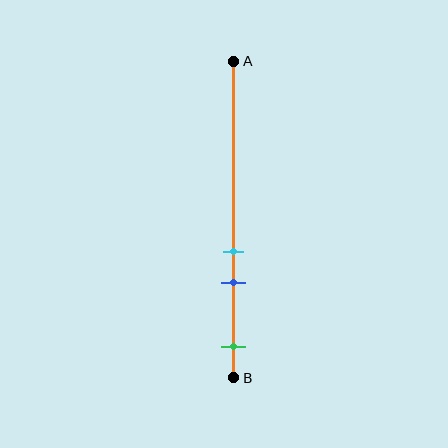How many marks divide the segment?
There are 3 marks dividing the segment.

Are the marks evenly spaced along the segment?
No, the marks are not evenly spaced.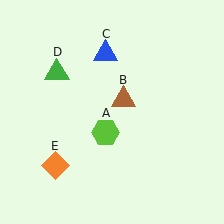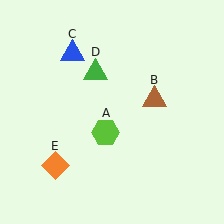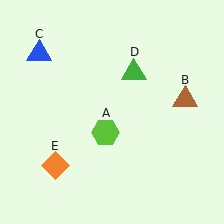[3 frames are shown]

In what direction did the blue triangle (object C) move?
The blue triangle (object C) moved left.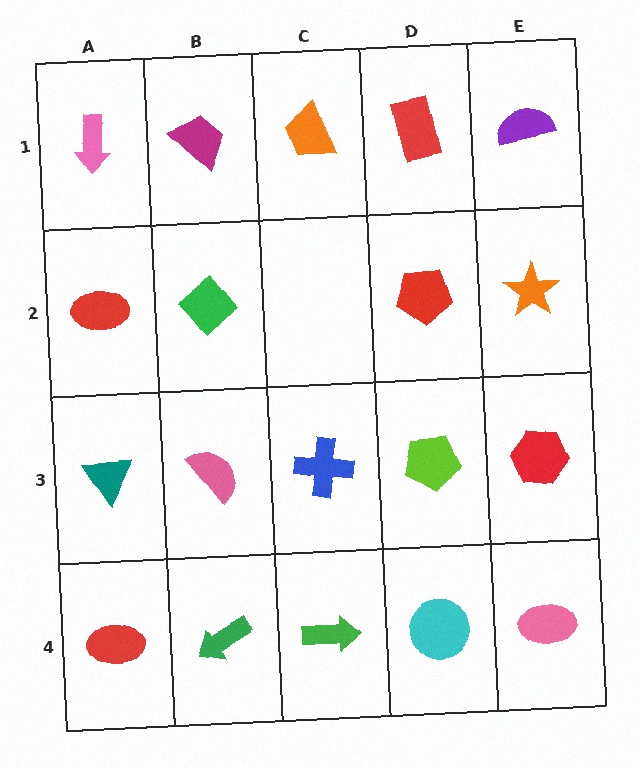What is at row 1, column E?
A purple semicircle.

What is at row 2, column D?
A red pentagon.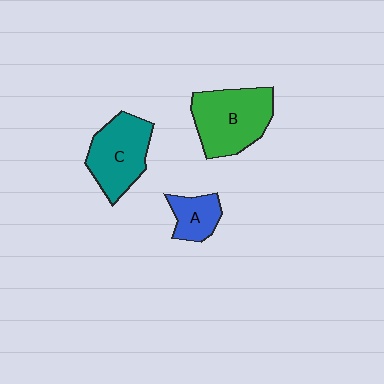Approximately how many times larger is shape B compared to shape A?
Approximately 2.3 times.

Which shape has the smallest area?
Shape A (blue).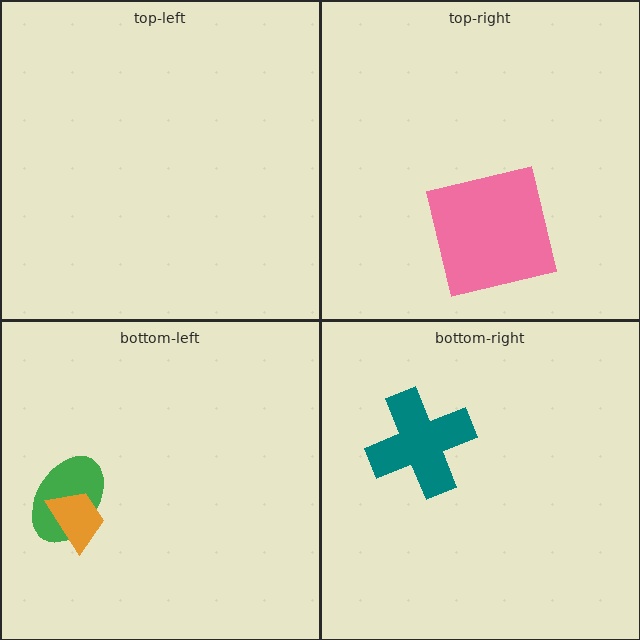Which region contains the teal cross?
The bottom-right region.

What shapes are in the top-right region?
The pink square.